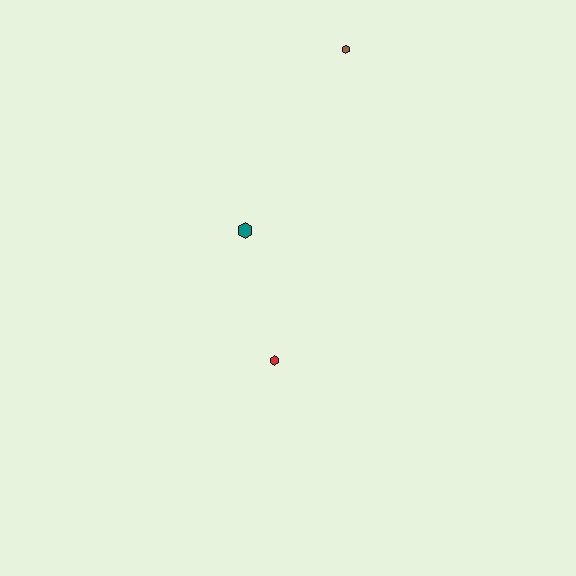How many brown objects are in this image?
There is 1 brown object.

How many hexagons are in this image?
There are 3 hexagons.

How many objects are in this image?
There are 3 objects.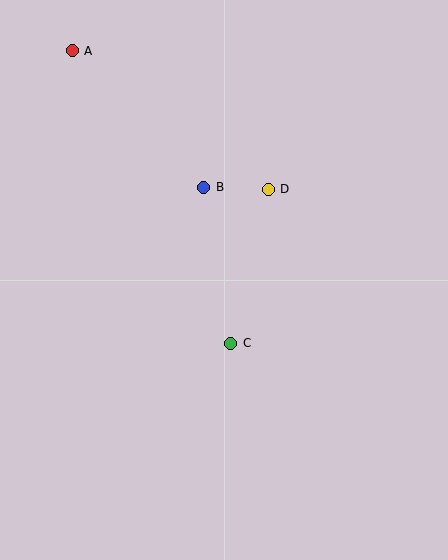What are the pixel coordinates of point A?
Point A is at (72, 51).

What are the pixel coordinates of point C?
Point C is at (231, 343).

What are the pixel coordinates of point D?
Point D is at (268, 189).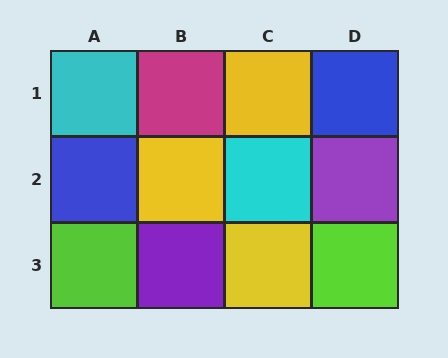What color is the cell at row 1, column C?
Yellow.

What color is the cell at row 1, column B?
Magenta.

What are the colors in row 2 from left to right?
Blue, yellow, cyan, purple.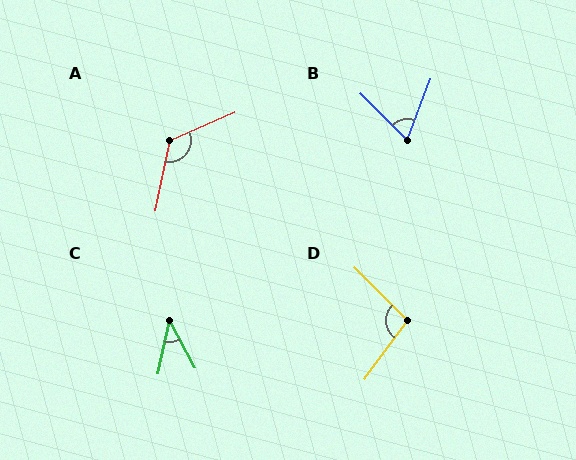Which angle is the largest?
A, at approximately 125 degrees.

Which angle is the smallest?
C, at approximately 41 degrees.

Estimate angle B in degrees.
Approximately 66 degrees.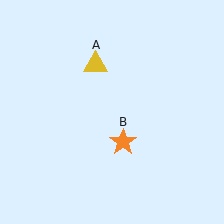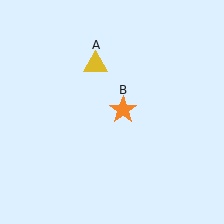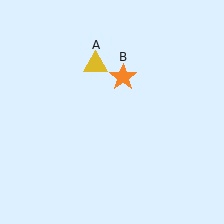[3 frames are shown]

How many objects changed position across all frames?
1 object changed position: orange star (object B).